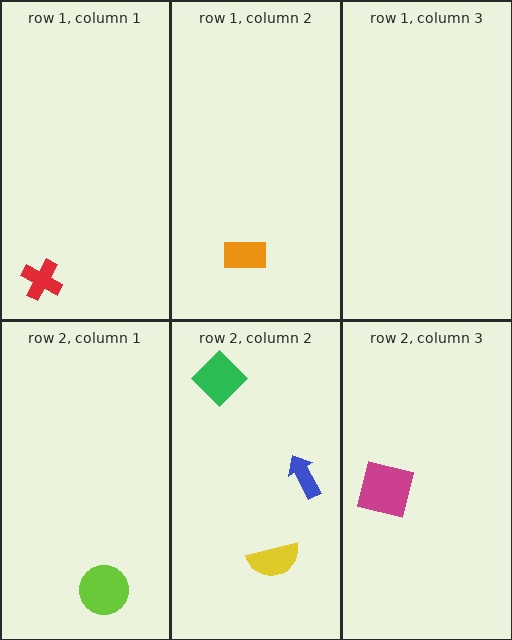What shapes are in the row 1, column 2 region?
The orange rectangle.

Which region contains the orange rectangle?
The row 1, column 2 region.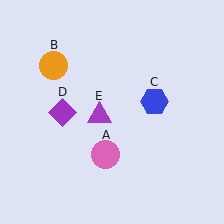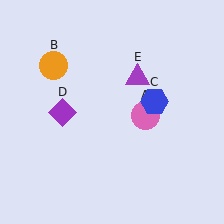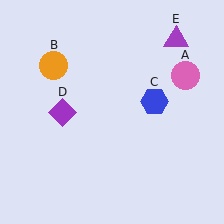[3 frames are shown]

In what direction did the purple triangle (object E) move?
The purple triangle (object E) moved up and to the right.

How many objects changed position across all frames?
2 objects changed position: pink circle (object A), purple triangle (object E).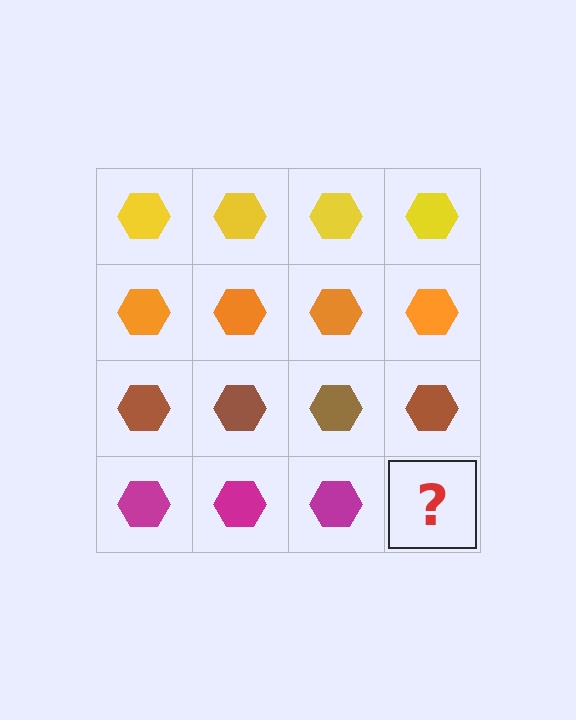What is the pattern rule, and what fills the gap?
The rule is that each row has a consistent color. The gap should be filled with a magenta hexagon.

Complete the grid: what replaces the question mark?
The question mark should be replaced with a magenta hexagon.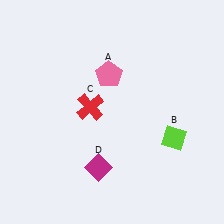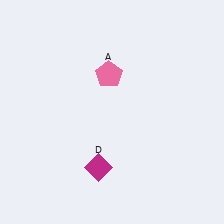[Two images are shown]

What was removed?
The red cross (C), the lime diamond (B) were removed in Image 2.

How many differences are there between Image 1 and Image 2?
There are 2 differences between the two images.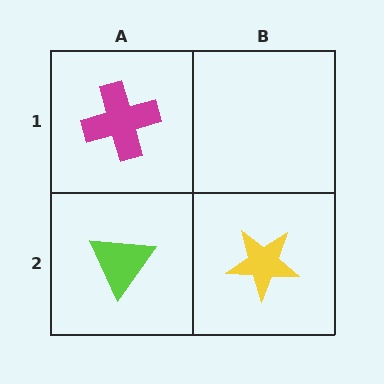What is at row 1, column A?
A magenta cross.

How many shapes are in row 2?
2 shapes.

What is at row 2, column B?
A yellow star.